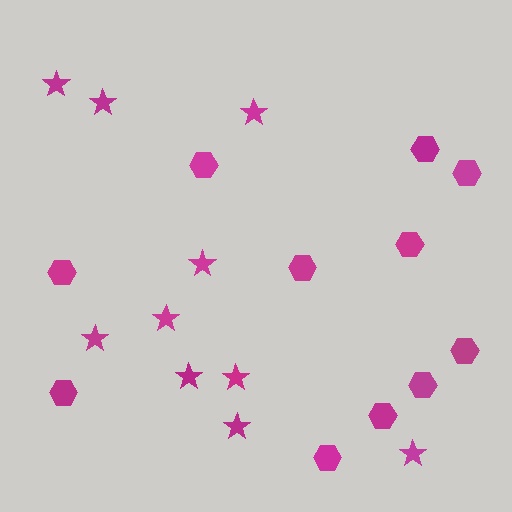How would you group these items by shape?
There are 2 groups: one group of hexagons (11) and one group of stars (10).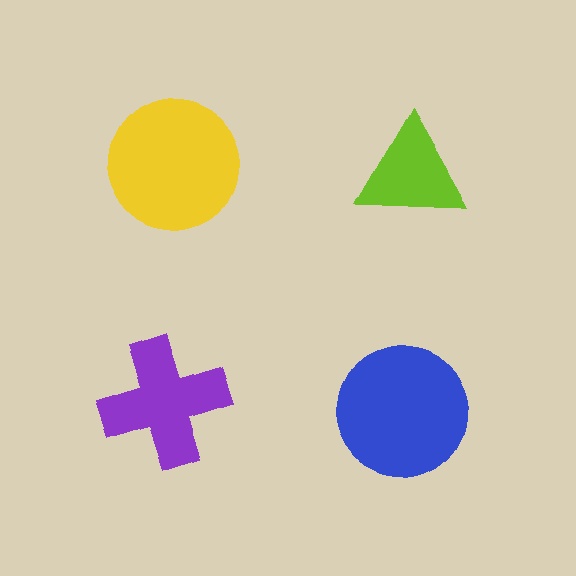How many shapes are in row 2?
2 shapes.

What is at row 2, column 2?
A blue circle.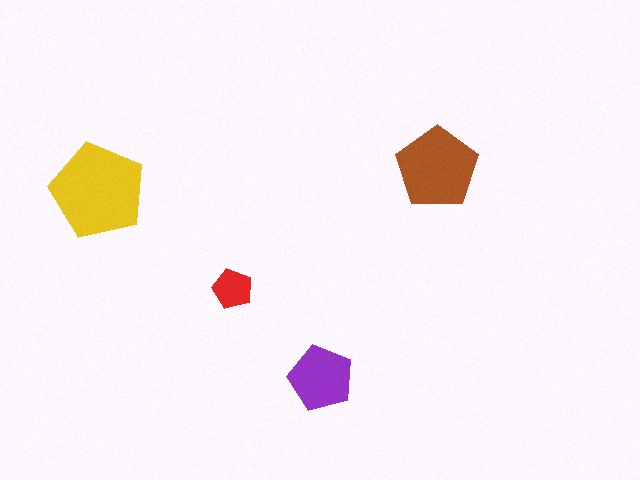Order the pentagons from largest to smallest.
the yellow one, the brown one, the purple one, the red one.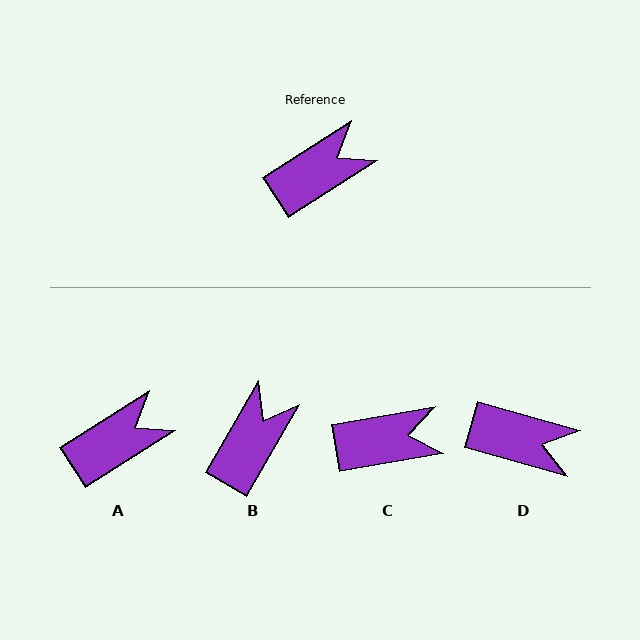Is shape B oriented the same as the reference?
No, it is off by about 27 degrees.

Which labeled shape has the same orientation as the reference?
A.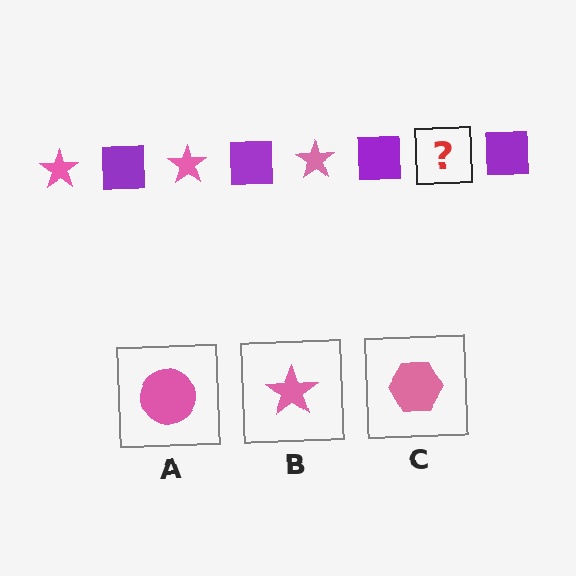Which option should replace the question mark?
Option B.